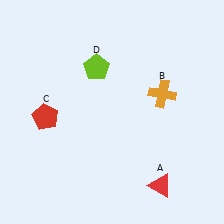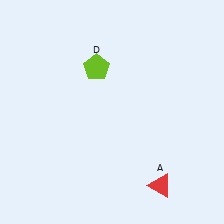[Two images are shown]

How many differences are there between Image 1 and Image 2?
There are 2 differences between the two images.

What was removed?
The orange cross (B), the red pentagon (C) were removed in Image 2.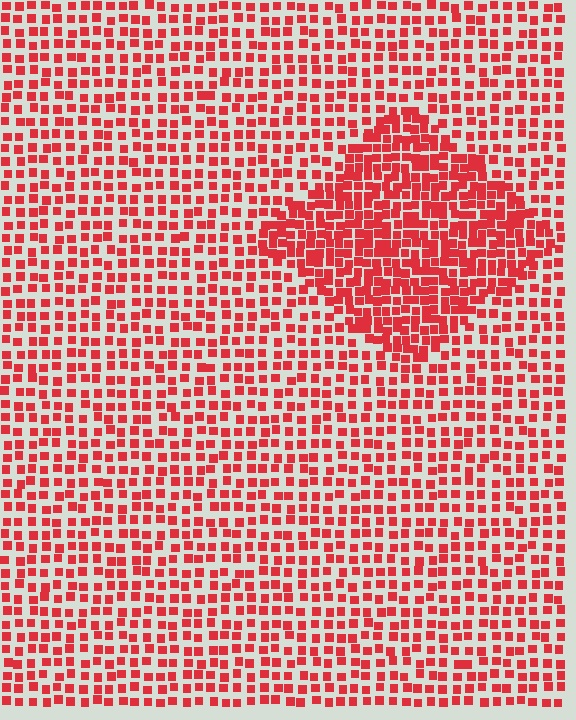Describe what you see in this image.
The image contains small red elements arranged at two different densities. A diamond-shaped region is visible where the elements are more densely packed than the surrounding area.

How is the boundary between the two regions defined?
The boundary is defined by a change in element density (approximately 1.8x ratio). All elements are the same color, size, and shape.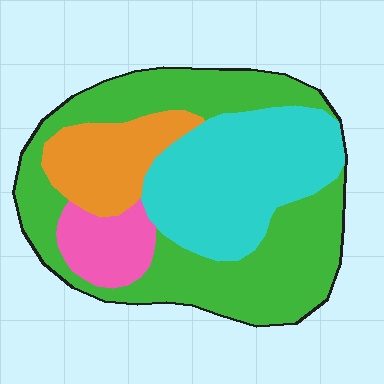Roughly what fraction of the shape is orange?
Orange takes up less than a quarter of the shape.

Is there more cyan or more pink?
Cyan.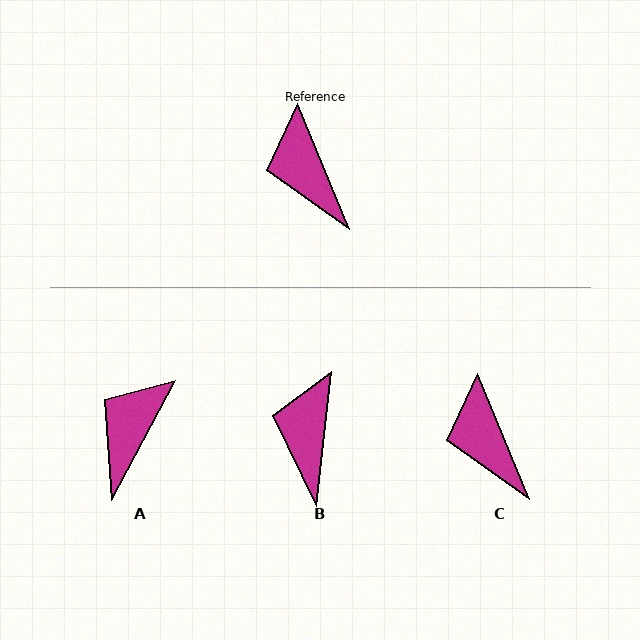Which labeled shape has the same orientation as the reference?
C.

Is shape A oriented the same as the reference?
No, it is off by about 50 degrees.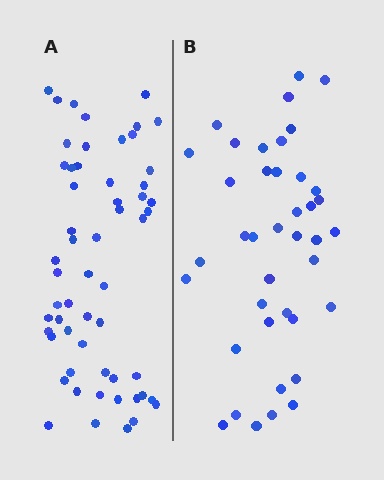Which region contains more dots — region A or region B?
Region A (the left region) has more dots.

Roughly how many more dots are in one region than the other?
Region A has approximately 15 more dots than region B.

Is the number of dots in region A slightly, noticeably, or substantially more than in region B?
Region A has noticeably more, but not dramatically so. The ratio is roughly 1.4 to 1.